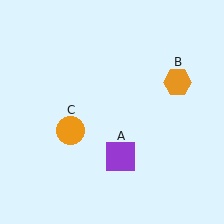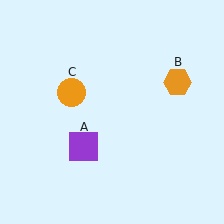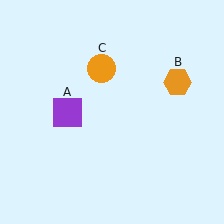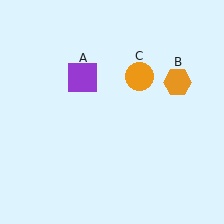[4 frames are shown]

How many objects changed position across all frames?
2 objects changed position: purple square (object A), orange circle (object C).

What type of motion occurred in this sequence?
The purple square (object A), orange circle (object C) rotated clockwise around the center of the scene.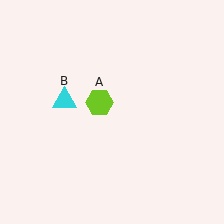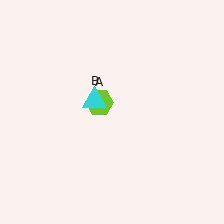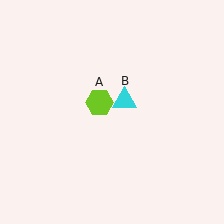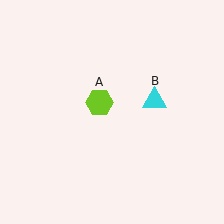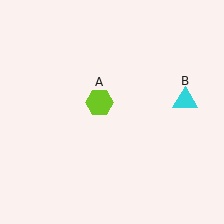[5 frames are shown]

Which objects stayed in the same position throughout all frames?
Lime hexagon (object A) remained stationary.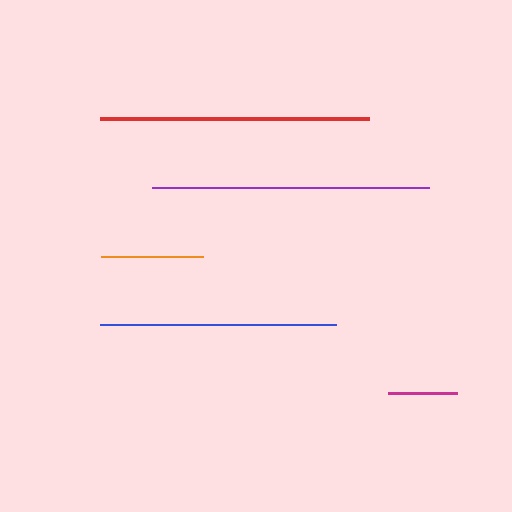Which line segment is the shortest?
The magenta line is the shortest at approximately 69 pixels.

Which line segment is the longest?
The purple line is the longest at approximately 277 pixels.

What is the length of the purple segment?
The purple segment is approximately 277 pixels long.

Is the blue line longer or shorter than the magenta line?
The blue line is longer than the magenta line.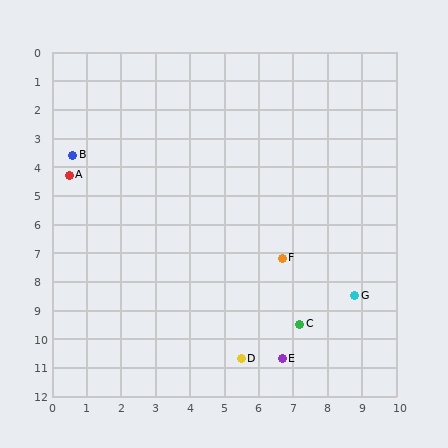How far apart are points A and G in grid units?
Points A and G are about 9.3 grid units apart.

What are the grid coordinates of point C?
Point C is at approximately (7.2, 9.5).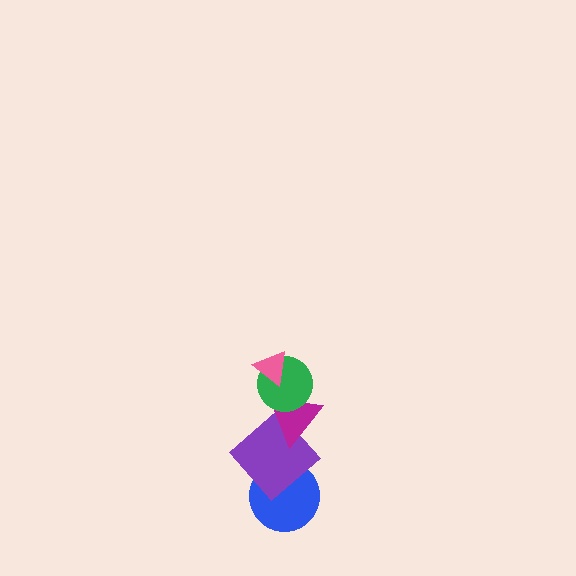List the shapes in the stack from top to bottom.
From top to bottom: the pink triangle, the green circle, the magenta triangle, the purple diamond, the blue circle.